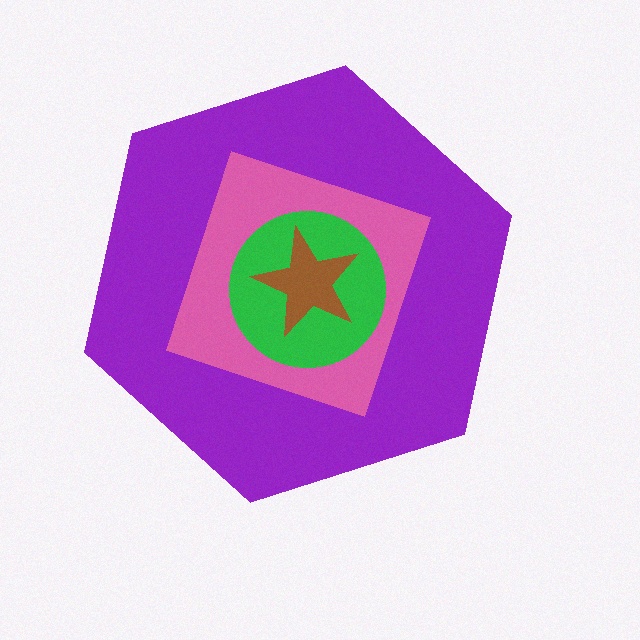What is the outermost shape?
The purple hexagon.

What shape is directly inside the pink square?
The green circle.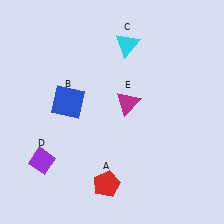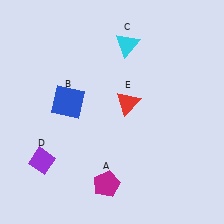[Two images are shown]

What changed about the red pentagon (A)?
In Image 1, A is red. In Image 2, it changed to magenta.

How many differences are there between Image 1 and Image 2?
There are 2 differences between the two images.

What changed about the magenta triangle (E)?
In Image 1, E is magenta. In Image 2, it changed to red.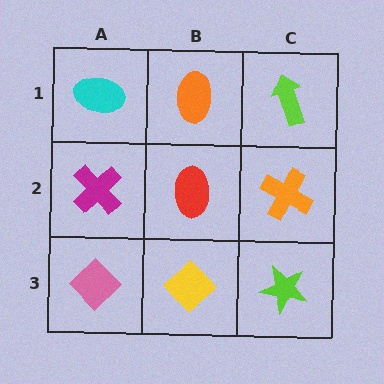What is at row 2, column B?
A red ellipse.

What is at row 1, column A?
A cyan ellipse.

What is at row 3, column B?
A yellow diamond.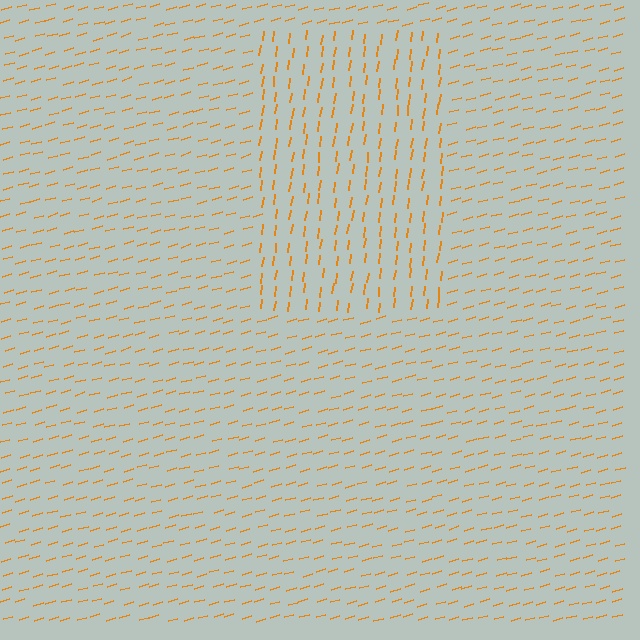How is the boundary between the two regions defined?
The boundary is defined purely by a change in line orientation (approximately 67 degrees difference). All lines are the same color and thickness.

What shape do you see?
I see a rectangle.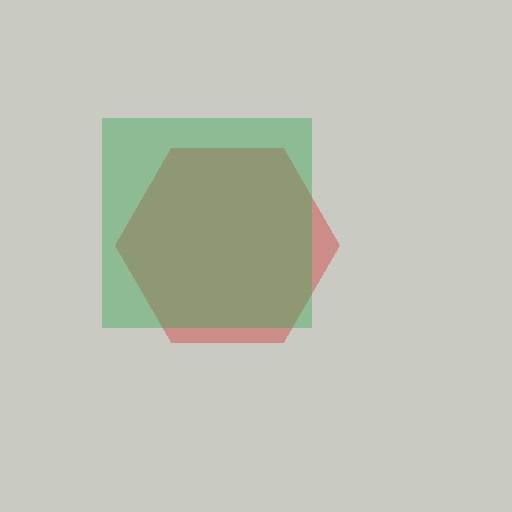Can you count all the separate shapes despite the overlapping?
Yes, there are 2 separate shapes.